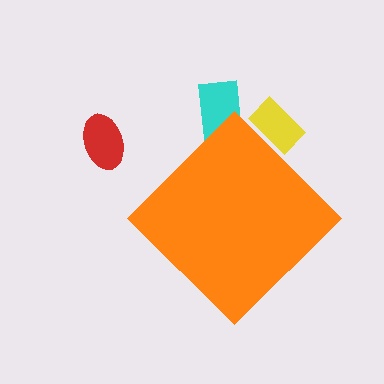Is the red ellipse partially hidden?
No, the red ellipse is fully visible.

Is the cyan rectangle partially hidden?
Yes, the cyan rectangle is partially hidden behind the orange diamond.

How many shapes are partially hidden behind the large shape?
2 shapes are partially hidden.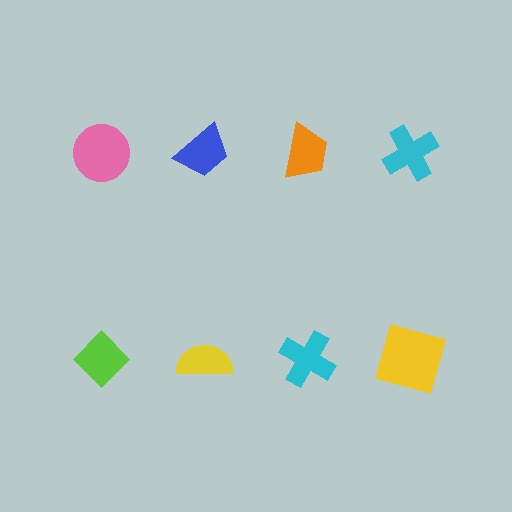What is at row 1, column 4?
A cyan cross.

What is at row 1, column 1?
A pink circle.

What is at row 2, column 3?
A cyan cross.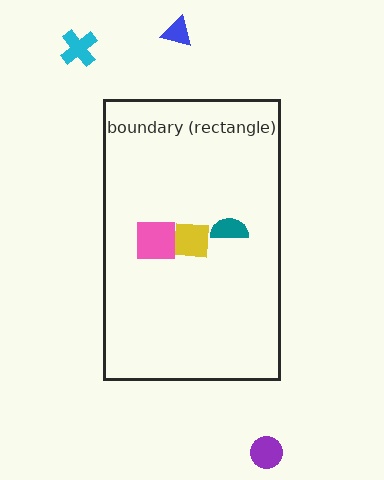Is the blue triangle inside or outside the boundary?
Outside.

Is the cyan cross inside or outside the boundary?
Outside.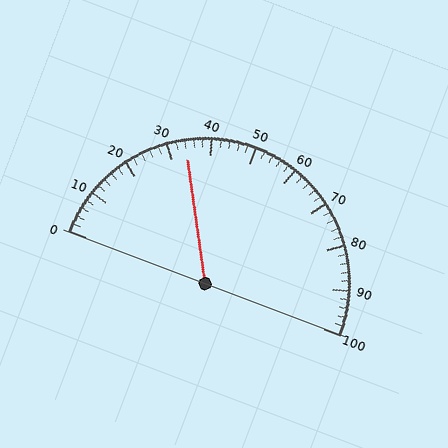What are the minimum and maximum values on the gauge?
The gauge ranges from 0 to 100.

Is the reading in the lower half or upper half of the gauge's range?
The reading is in the lower half of the range (0 to 100).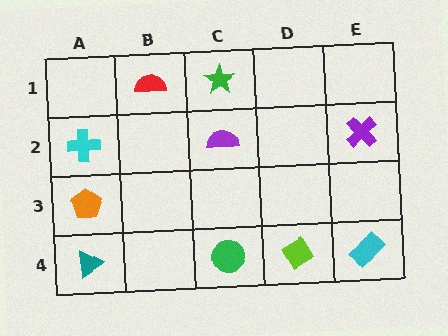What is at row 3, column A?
An orange pentagon.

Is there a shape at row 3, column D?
No, that cell is empty.